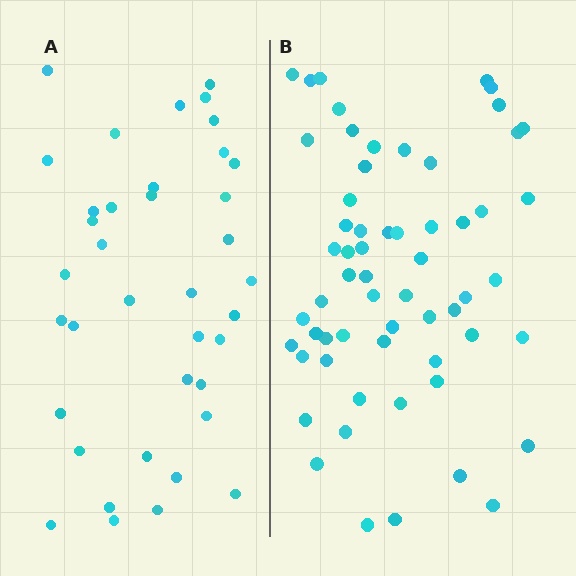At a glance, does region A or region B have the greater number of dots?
Region B (the right region) has more dots.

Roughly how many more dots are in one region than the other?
Region B has approximately 20 more dots than region A.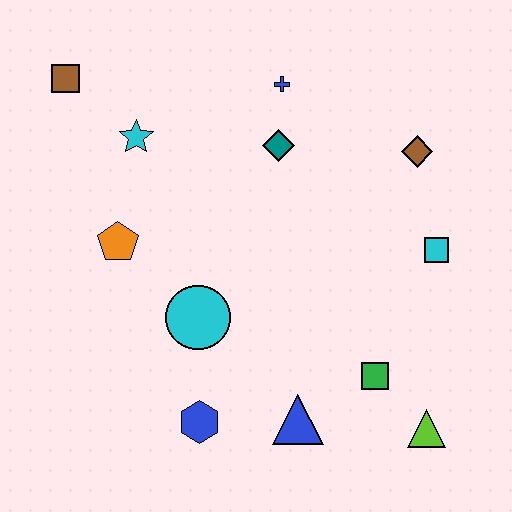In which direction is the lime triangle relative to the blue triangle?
The lime triangle is to the right of the blue triangle.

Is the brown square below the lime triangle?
No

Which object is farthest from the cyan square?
The brown square is farthest from the cyan square.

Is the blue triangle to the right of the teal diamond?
Yes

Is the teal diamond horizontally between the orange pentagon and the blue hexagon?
No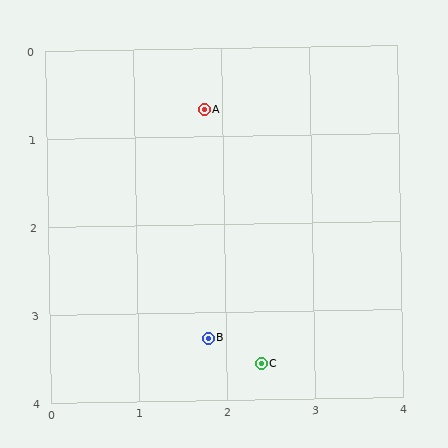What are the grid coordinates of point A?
Point A is at approximately (1.8, 0.7).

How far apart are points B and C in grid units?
Points B and C are about 0.7 grid units apart.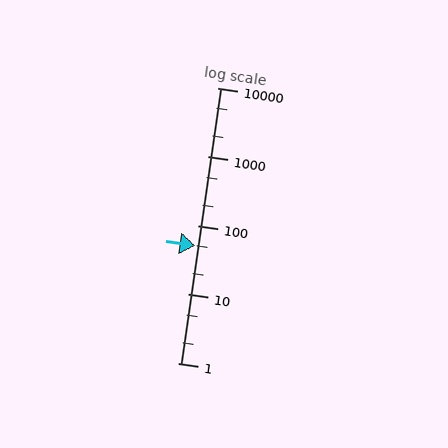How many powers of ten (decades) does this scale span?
The scale spans 4 decades, from 1 to 10000.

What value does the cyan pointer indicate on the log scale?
The pointer indicates approximately 51.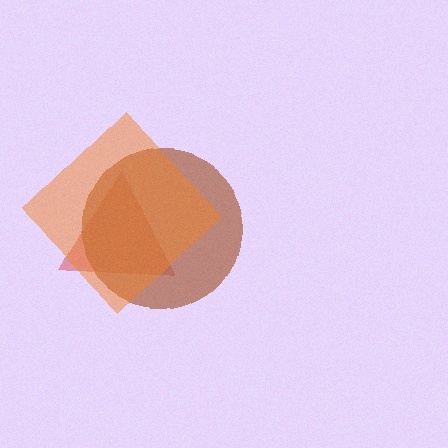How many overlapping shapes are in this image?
There are 3 overlapping shapes in the image.